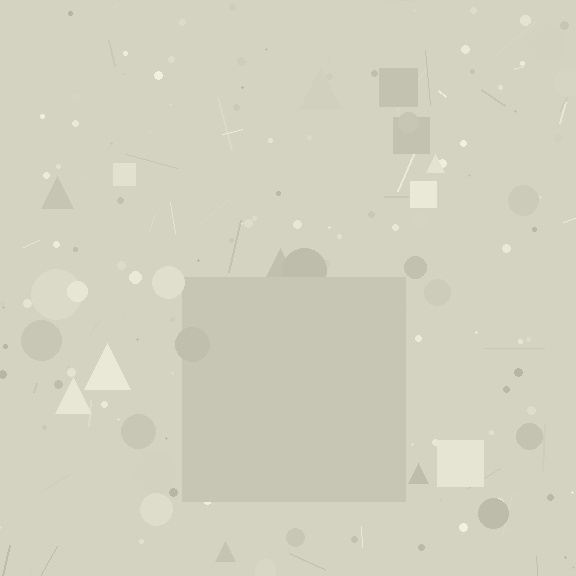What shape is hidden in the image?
A square is hidden in the image.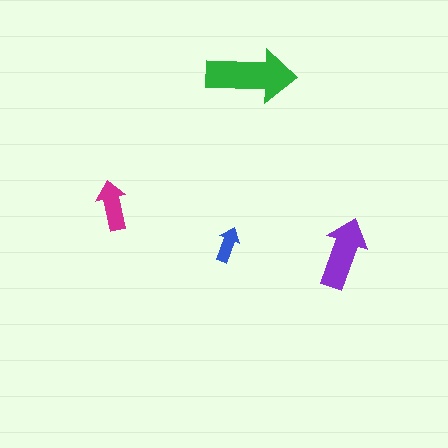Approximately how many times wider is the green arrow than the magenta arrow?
About 2 times wider.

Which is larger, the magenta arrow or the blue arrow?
The magenta one.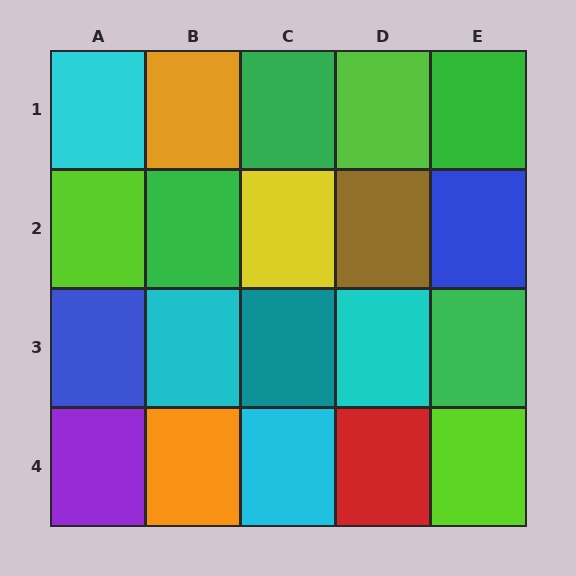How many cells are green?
4 cells are green.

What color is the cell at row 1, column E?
Green.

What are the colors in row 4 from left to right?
Purple, orange, cyan, red, lime.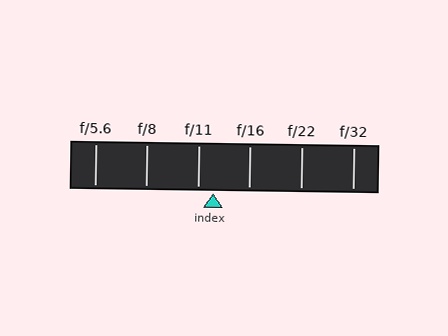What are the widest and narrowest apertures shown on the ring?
The widest aperture shown is f/5.6 and the narrowest is f/32.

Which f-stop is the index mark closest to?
The index mark is closest to f/11.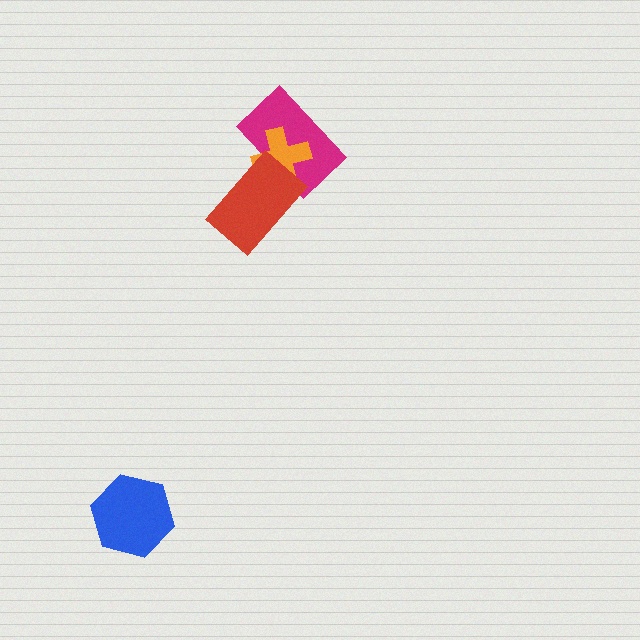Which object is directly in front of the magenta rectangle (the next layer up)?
The orange cross is directly in front of the magenta rectangle.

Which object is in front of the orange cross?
The red rectangle is in front of the orange cross.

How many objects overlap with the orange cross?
2 objects overlap with the orange cross.